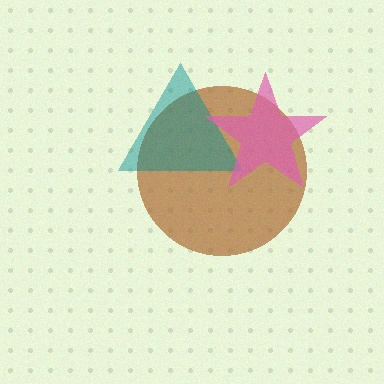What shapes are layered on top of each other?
The layered shapes are: a brown circle, a teal triangle, a pink star.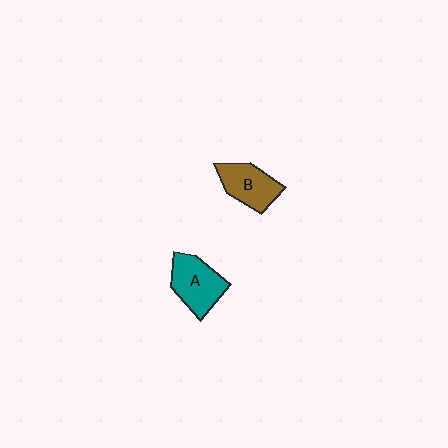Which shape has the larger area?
Shape A (teal).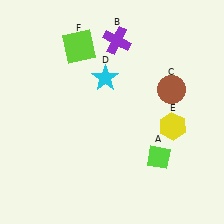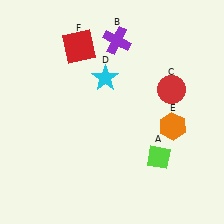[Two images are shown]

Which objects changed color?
C changed from brown to red. E changed from yellow to orange. F changed from lime to red.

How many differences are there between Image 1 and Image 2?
There are 3 differences between the two images.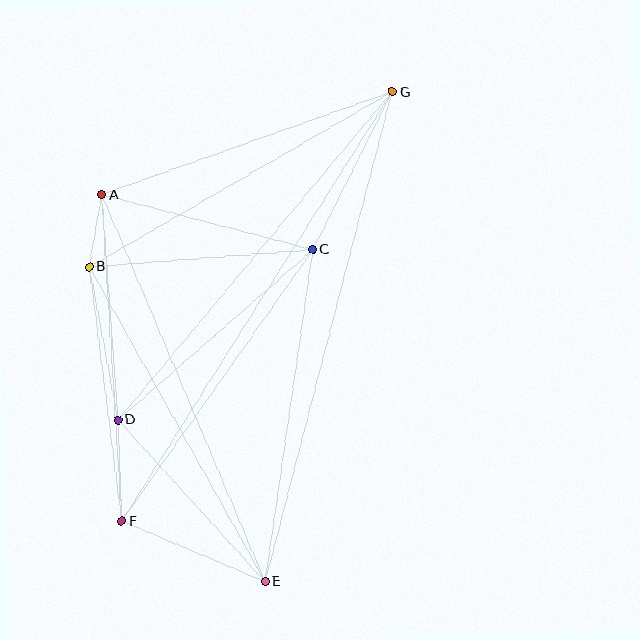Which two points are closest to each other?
Points A and B are closest to each other.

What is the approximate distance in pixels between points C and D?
The distance between C and D is approximately 259 pixels.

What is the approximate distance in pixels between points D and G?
The distance between D and G is approximately 428 pixels.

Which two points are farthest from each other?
Points F and G are farthest from each other.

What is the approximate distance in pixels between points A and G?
The distance between A and G is approximately 308 pixels.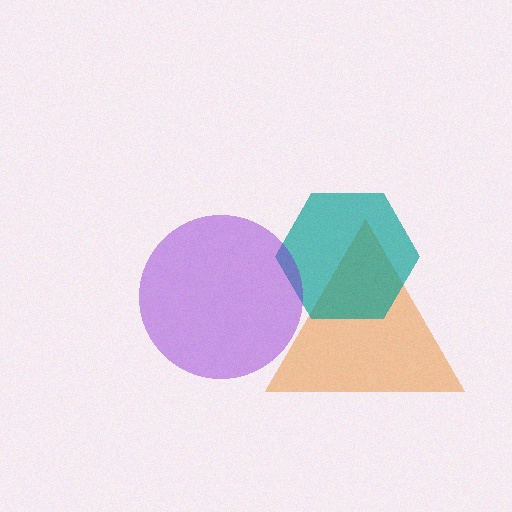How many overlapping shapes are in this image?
There are 3 overlapping shapes in the image.